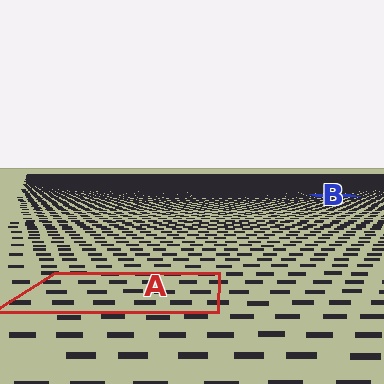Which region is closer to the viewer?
Region A is closer. The texture elements there are larger and more spread out.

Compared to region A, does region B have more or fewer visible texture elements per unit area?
Region B has more texture elements per unit area — they are packed more densely because it is farther away.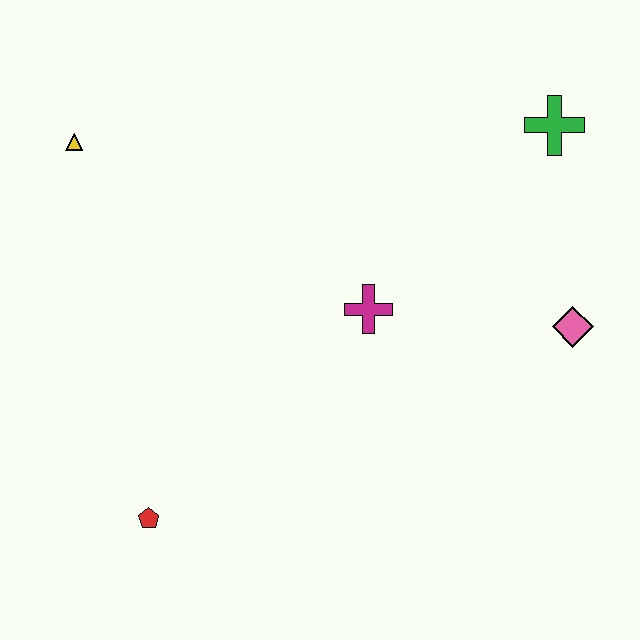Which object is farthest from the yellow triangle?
The pink diamond is farthest from the yellow triangle.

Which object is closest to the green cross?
The pink diamond is closest to the green cross.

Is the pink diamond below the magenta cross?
Yes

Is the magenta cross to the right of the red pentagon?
Yes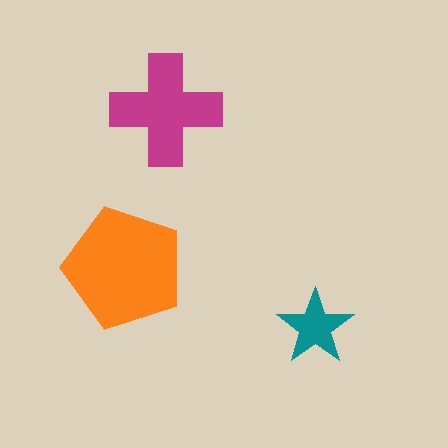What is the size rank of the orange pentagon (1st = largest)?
1st.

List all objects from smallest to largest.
The teal star, the magenta cross, the orange pentagon.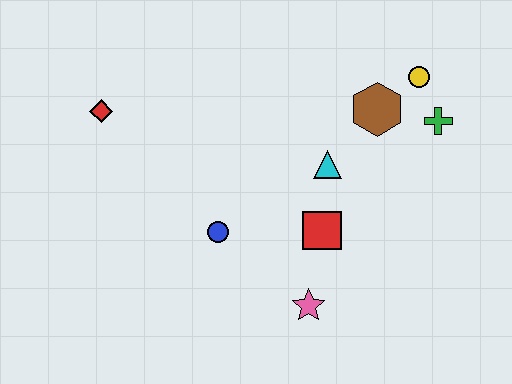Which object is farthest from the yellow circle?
The red diamond is farthest from the yellow circle.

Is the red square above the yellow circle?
No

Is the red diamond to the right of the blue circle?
No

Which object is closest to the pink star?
The red square is closest to the pink star.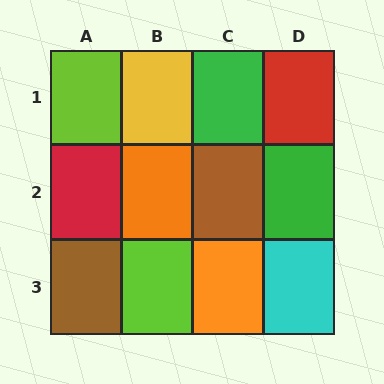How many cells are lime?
2 cells are lime.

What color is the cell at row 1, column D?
Red.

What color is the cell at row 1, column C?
Green.